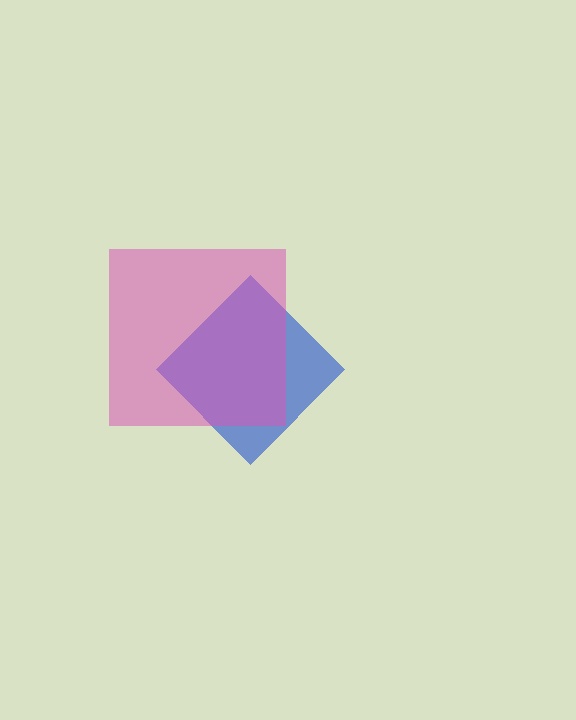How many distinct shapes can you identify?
There are 2 distinct shapes: a blue diamond, a pink square.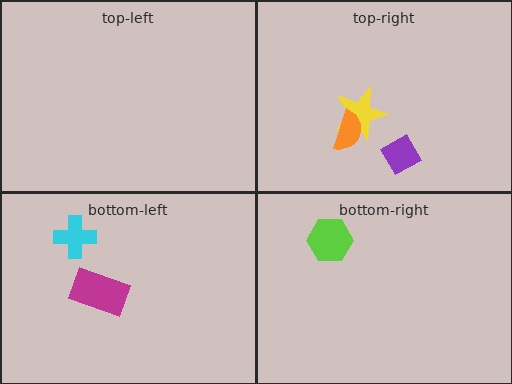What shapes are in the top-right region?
The yellow star, the orange semicircle, the purple diamond.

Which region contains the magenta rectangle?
The bottom-left region.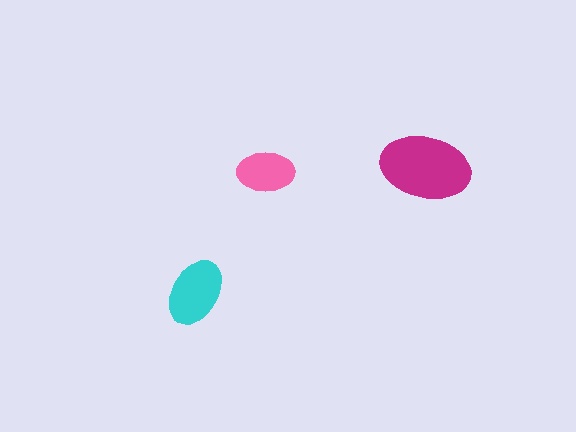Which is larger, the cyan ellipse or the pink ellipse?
The cyan one.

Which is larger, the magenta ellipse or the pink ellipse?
The magenta one.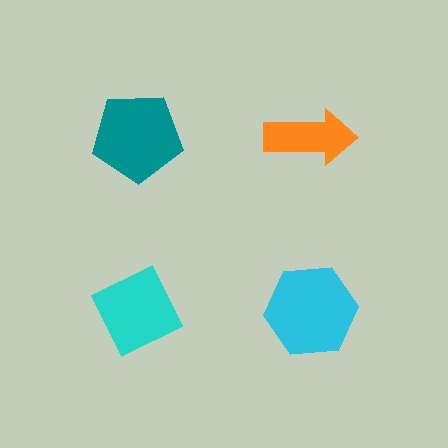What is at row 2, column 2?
A cyan hexagon.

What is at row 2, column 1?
A cyan diamond.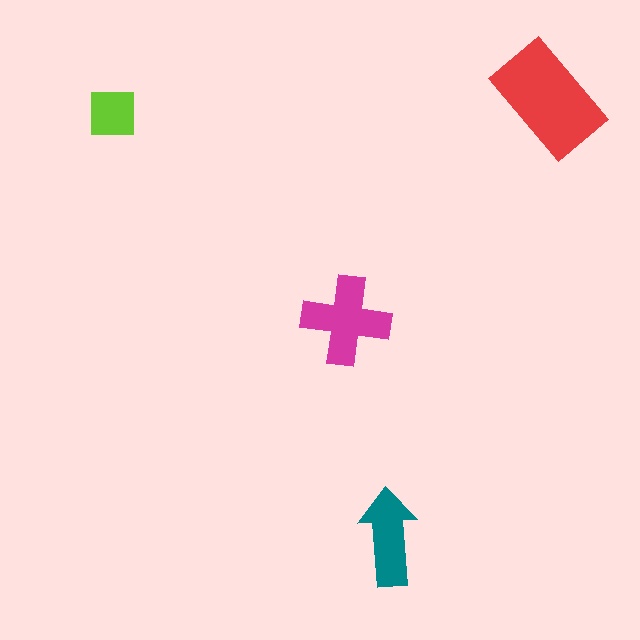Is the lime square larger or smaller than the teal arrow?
Smaller.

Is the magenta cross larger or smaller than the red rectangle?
Smaller.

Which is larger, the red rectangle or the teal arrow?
The red rectangle.